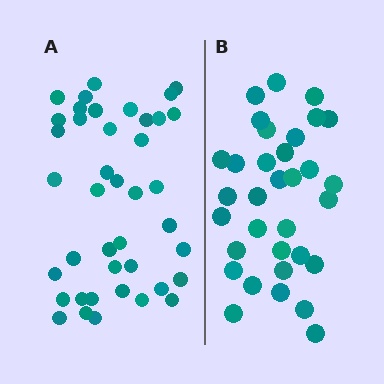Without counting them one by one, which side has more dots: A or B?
Region A (the left region) has more dots.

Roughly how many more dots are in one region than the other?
Region A has roughly 8 or so more dots than region B.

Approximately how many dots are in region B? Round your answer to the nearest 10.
About 30 dots. (The exact count is 33, which rounds to 30.)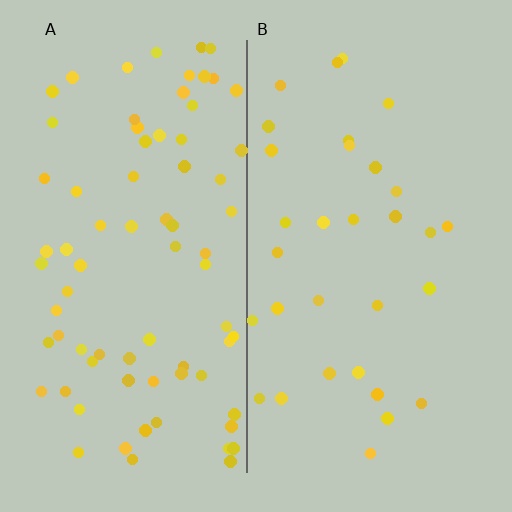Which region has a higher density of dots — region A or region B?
A (the left).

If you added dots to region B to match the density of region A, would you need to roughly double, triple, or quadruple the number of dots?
Approximately double.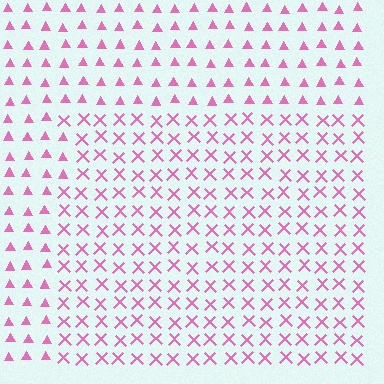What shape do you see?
I see a rectangle.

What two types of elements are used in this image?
The image uses X marks inside the rectangle region and triangles outside it.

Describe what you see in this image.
The image is filled with small pink elements arranged in a uniform grid. A rectangle-shaped region contains X marks, while the surrounding area contains triangles. The boundary is defined purely by the change in element shape.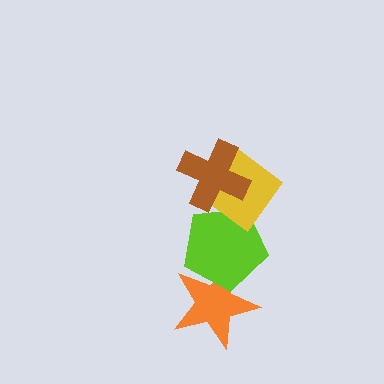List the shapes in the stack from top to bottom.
From top to bottom: the brown cross, the yellow diamond, the lime pentagon, the orange star.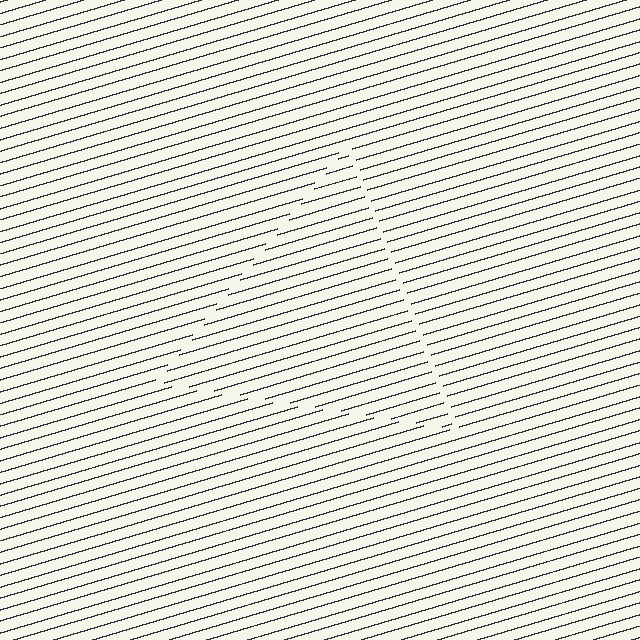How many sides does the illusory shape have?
3 sides — the line-ends trace a triangle.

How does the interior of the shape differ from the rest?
The interior of the shape contains the same grating, shifted by half a period — the contour is defined by the phase discontinuity where line-ends from the inner and outer gratings abut.